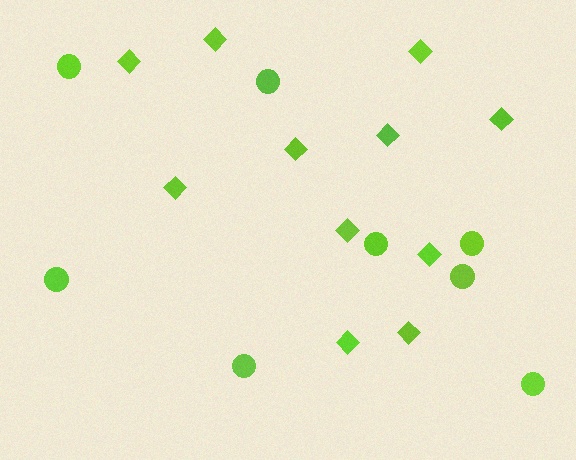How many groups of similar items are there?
There are 2 groups: one group of circles (8) and one group of diamonds (11).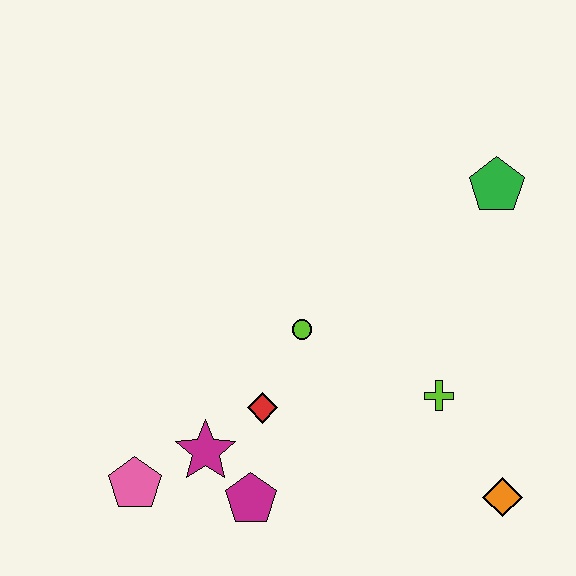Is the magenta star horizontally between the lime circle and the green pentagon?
No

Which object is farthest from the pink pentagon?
The green pentagon is farthest from the pink pentagon.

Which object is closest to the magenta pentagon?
The magenta star is closest to the magenta pentagon.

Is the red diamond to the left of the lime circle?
Yes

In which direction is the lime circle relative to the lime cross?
The lime circle is to the left of the lime cross.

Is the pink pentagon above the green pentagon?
No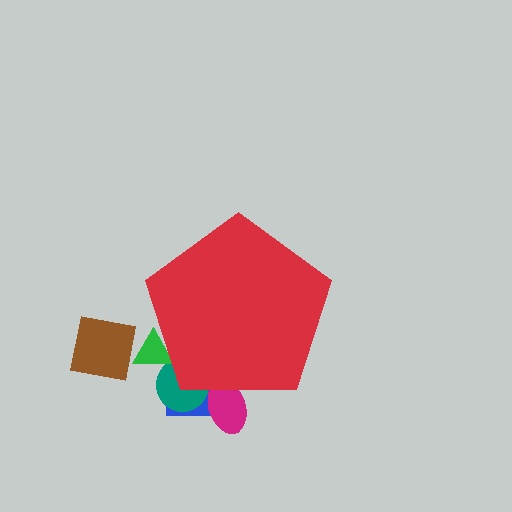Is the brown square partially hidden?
No, the brown square is fully visible.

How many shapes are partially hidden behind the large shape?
4 shapes are partially hidden.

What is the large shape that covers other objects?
A red pentagon.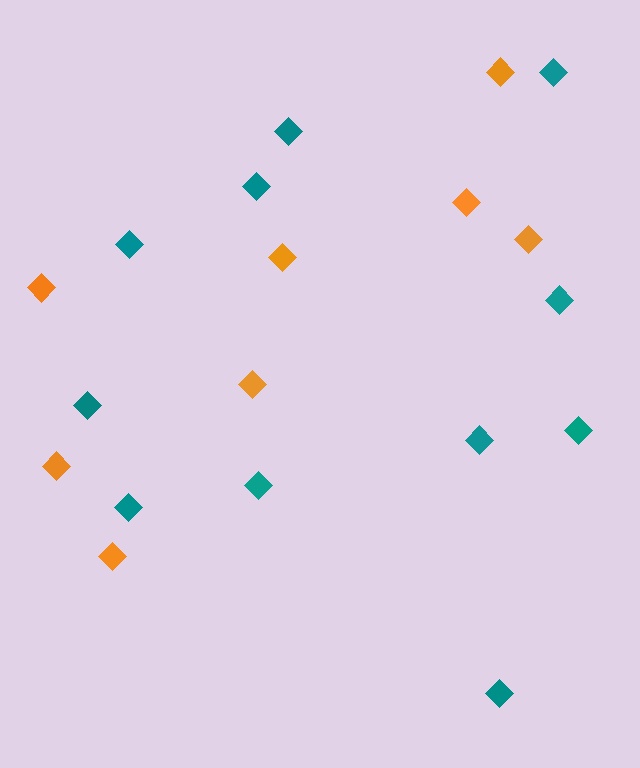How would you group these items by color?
There are 2 groups: one group of teal diamonds (11) and one group of orange diamonds (8).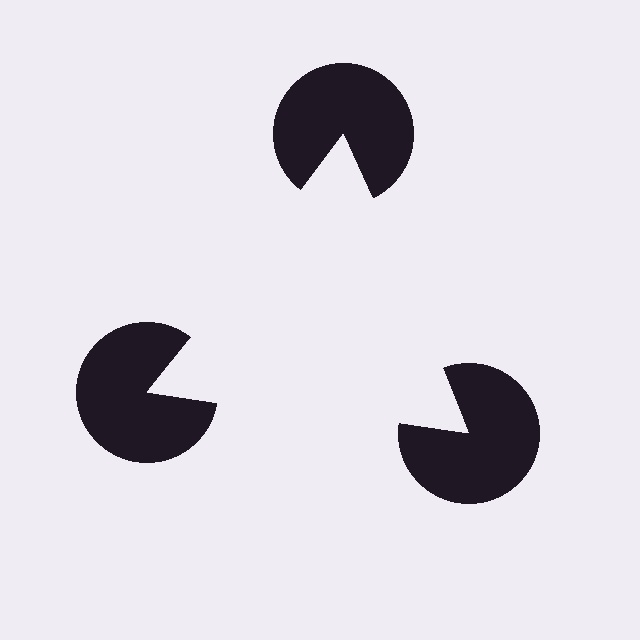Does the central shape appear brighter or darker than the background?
It typically appears slightly brighter than the background, even though no actual brightness change is drawn.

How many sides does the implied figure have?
3 sides.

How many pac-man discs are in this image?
There are 3 — one at each vertex of the illusory triangle.